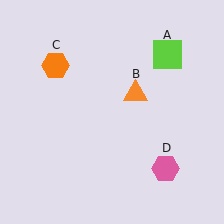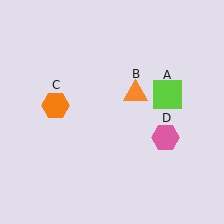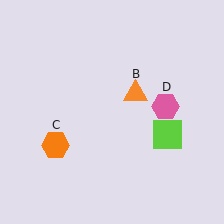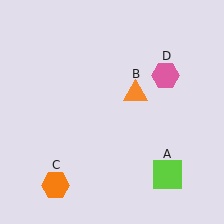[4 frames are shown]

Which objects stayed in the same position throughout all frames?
Orange triangle (object B) remained stationary.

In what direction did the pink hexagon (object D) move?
The pink hexagon (object D) moved up.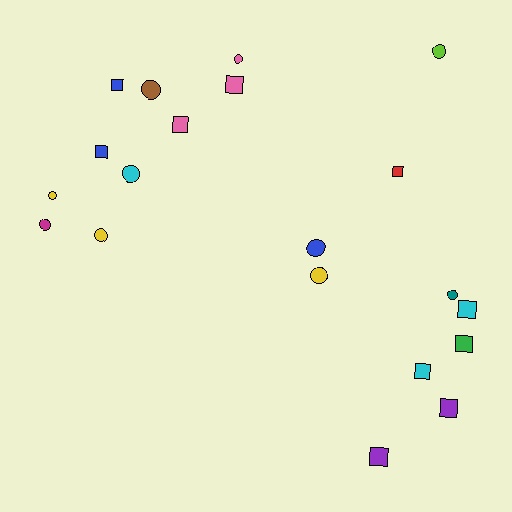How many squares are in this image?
There are 10 squares.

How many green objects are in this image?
There is 1 green object.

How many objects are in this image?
There are 20 objects.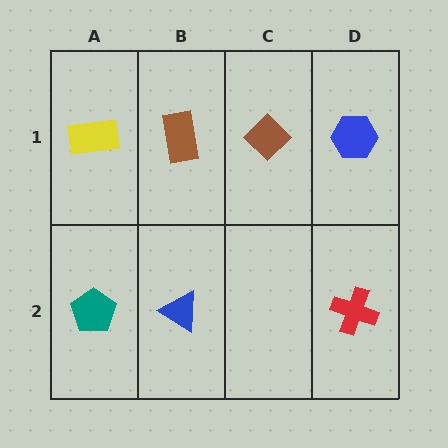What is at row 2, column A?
A teal pentagon.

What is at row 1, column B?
A brown rectangle.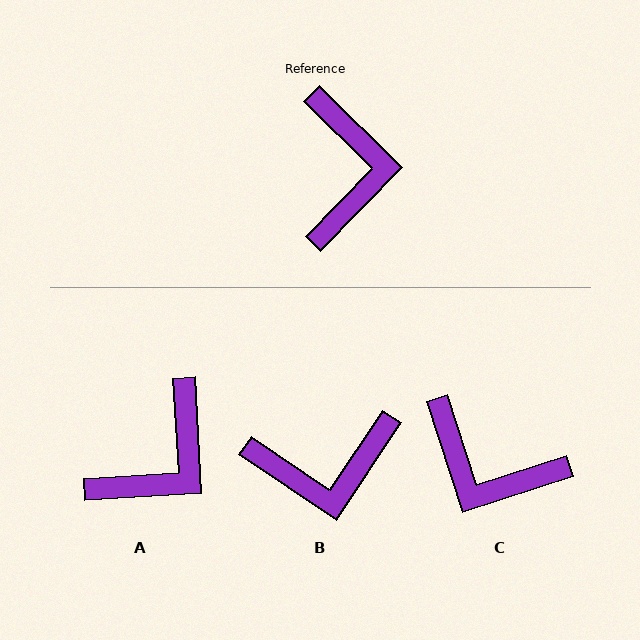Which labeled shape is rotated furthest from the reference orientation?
C, about 118 degrees away.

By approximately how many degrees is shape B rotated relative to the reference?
Approximately 79 degrees clockwise.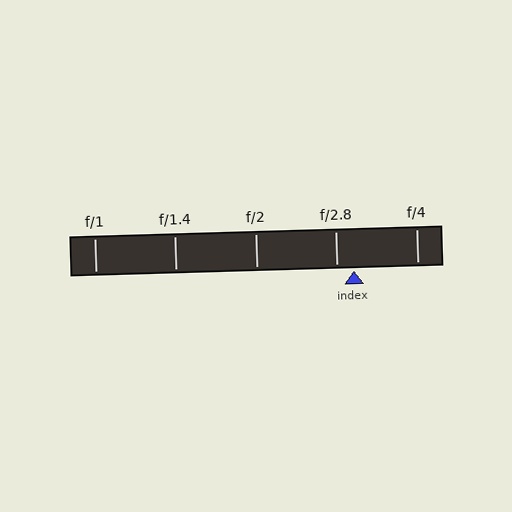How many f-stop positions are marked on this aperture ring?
There are 5 f-stop positions marked.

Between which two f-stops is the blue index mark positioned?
The index mark is between f/2.8 and f/4.